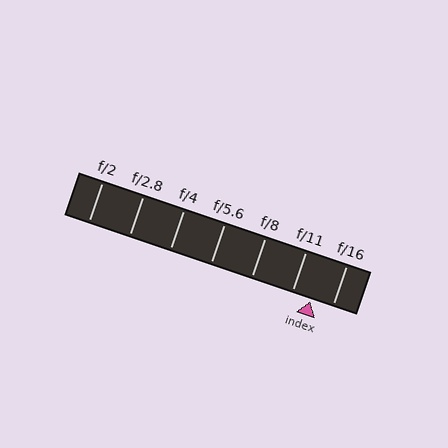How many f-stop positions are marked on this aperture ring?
There are 7 f-stop positions marked.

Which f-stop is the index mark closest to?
The index mark is closest to f/11.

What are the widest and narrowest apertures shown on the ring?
The widest aperture shown is f/2 and the narrowest is f/16.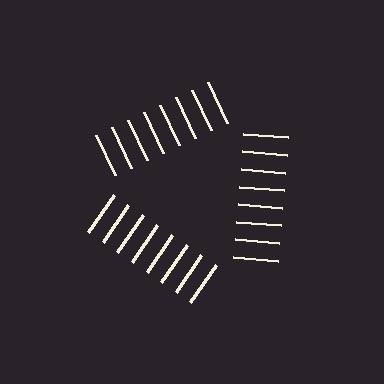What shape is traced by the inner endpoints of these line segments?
An illusory triangle — the line segments terminate on its edges but no continuous stroke is drawn.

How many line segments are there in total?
24 — 8 along each of the 3 edges.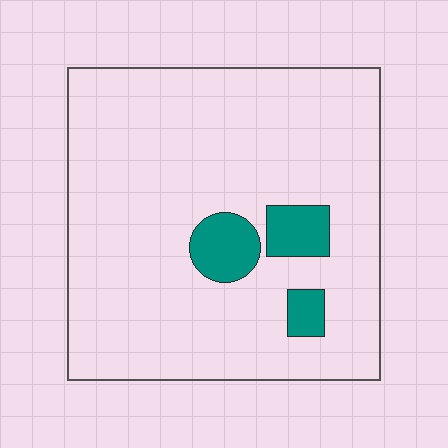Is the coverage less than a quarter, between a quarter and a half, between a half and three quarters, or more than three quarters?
Less than a quarter.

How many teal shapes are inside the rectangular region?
3.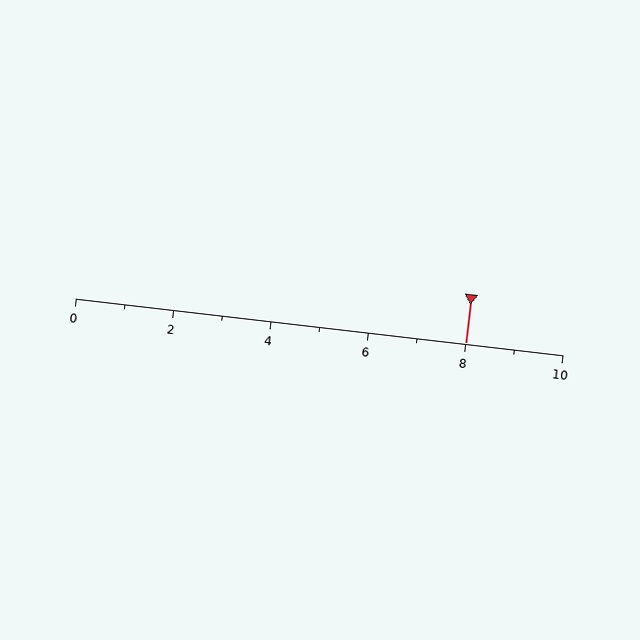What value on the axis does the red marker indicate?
The marker indicates approximately 8.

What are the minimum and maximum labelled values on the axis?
The axis runs from 0 to 10.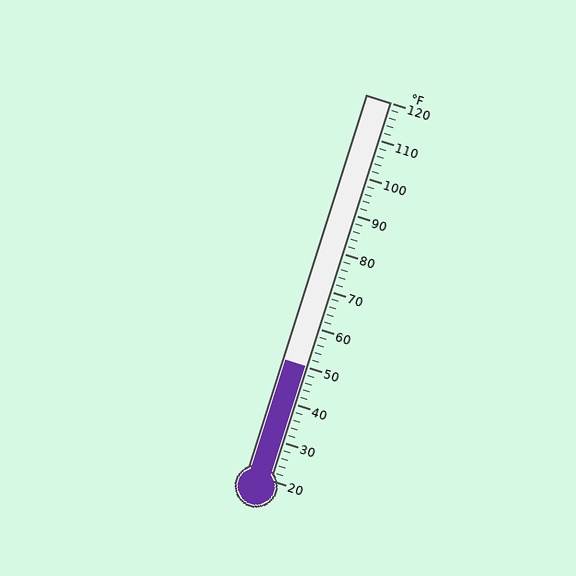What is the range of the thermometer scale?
The thermometer scale ranges from 20°F to 120°F.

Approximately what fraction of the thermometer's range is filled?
The thermometer is filled to approximately 30% of its range.